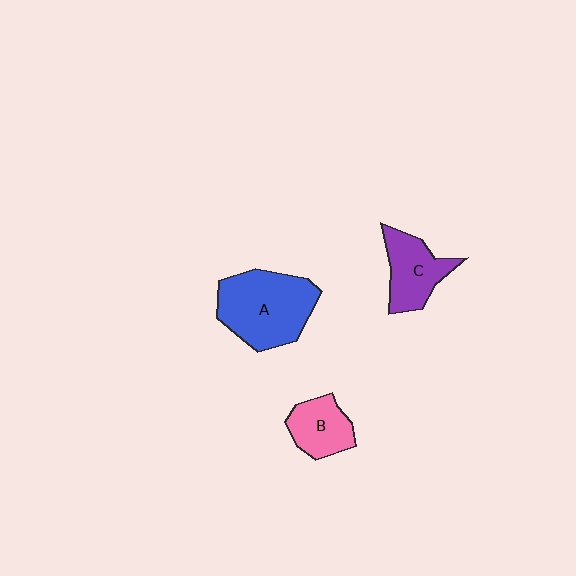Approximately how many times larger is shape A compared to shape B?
Approximately 2.0 times.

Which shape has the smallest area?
Shape B (pink).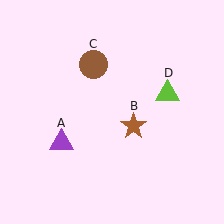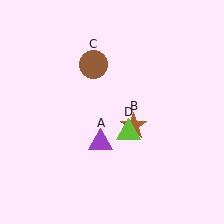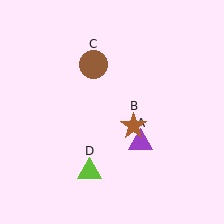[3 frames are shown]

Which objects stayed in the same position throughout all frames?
Brown star (object B) and brown circle (object C) remained stationary.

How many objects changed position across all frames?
2 objects changed position: purple triangle (object A), lime triangle (object D).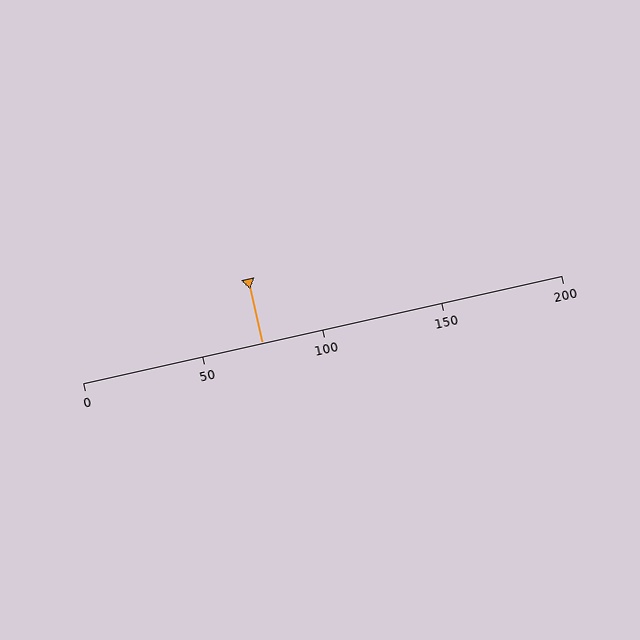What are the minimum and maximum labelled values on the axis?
The axis runs from 0 to 200.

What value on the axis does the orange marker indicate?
The marker indicates approximately 75.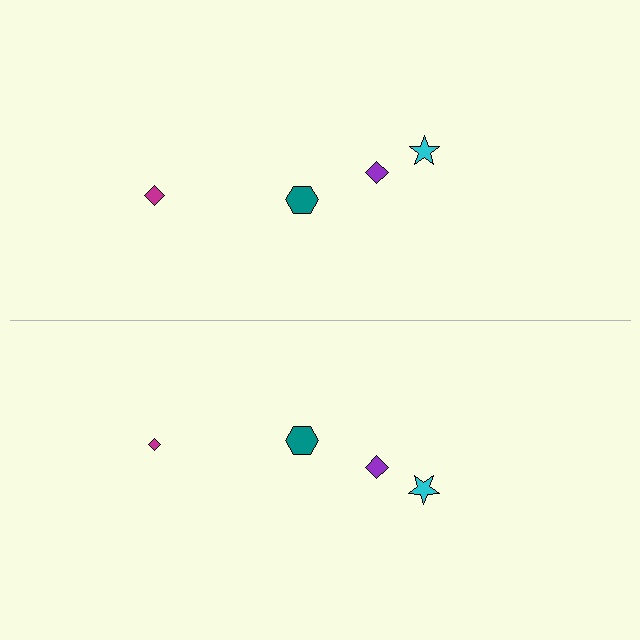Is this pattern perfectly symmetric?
No, the pattern is not perfectly symmetric. The magenta diamond on the bottom side has a different size than its mirror counterpart.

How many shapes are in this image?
There are 8 shapes in this image.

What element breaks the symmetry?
The magenta diamond on the bottom side has a different size than its mirror counterpart.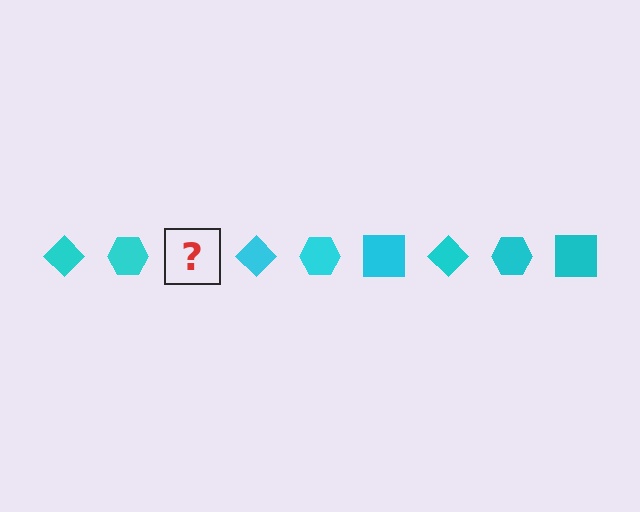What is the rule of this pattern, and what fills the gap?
The rule is that the pattern cycles through diamond, hexagon, square shapes in cyan. The gap should be filled with a cyan square.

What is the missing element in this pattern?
The missing element is a cyan square.